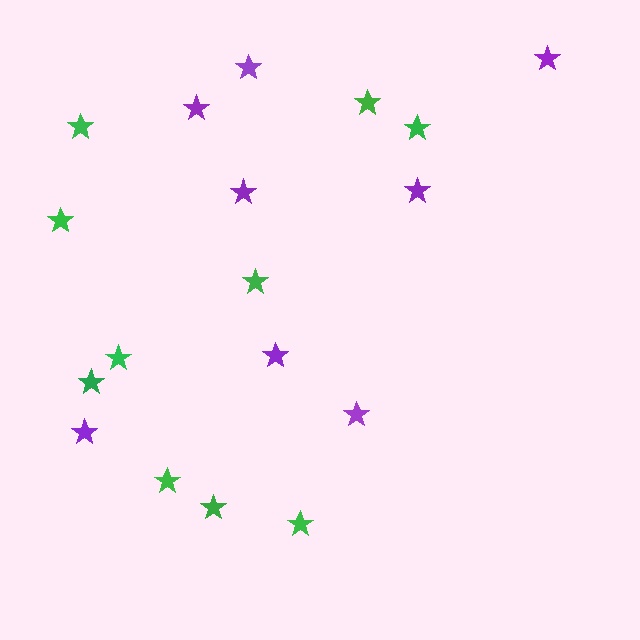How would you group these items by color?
There are 2 groups: one group of green stars (10) and one group of purple stars (8).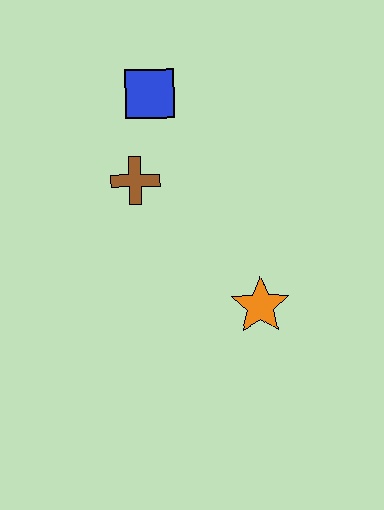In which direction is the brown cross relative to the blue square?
The brown cross is below the blue square.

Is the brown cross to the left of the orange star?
Yes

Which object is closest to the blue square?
The brown cross is closest to the blue square.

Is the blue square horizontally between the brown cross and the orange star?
Yes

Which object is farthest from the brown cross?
The orange star is farthest from the brown cross.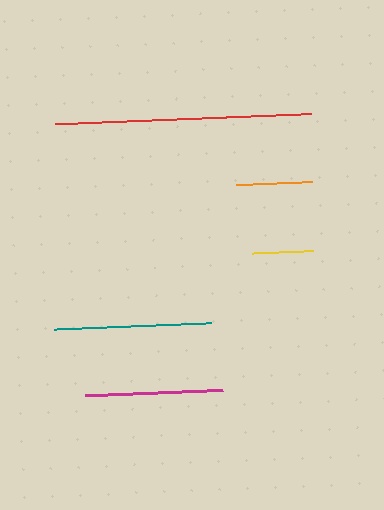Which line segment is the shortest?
The yellow line is the shortest at approximately 61 pixels.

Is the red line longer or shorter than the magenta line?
The red line is longer than the magenta line.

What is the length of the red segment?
The red segment is approximately 258 pixels long.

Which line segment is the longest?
The red line is the longest at approximately 258 pixels.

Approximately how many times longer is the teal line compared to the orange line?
The teal line is approximately 2.1 times the length of the orange line.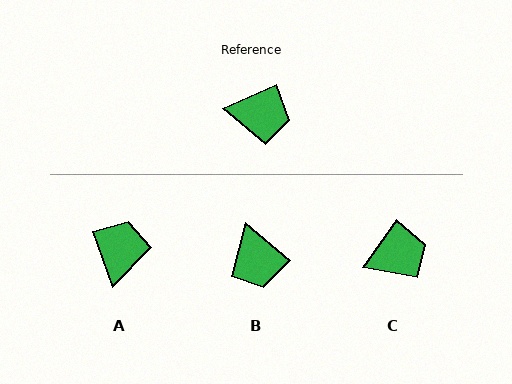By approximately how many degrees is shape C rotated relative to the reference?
Approximately 31 degrees counter-clockwise.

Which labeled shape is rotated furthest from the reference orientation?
A, about 86 degrees away.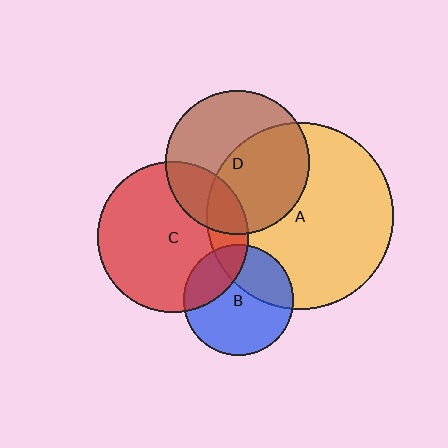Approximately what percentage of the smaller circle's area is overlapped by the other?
Approximately 30%.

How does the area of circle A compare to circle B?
Approximately 2.9 times.